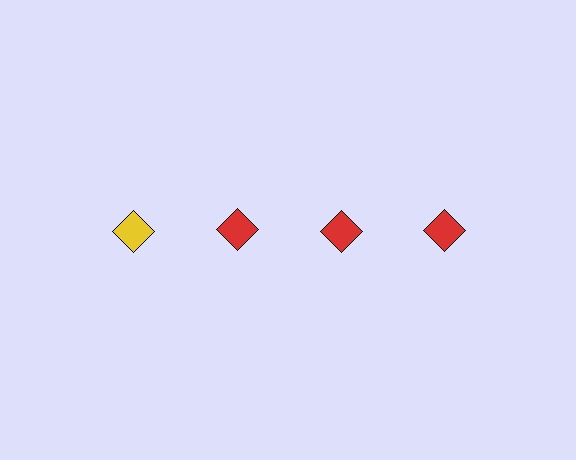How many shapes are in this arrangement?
There are 4 shapes arranged in a grid pattern.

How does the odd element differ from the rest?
It has a different color: yellow instead of red.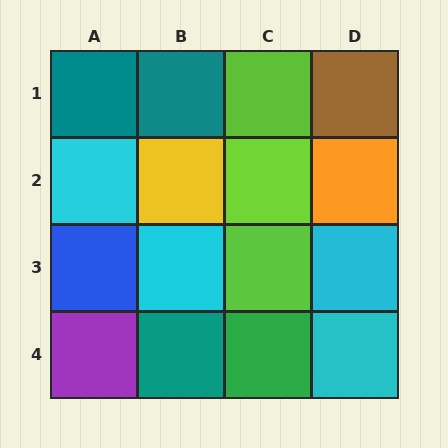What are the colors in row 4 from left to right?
Purple, teal, green, cyan.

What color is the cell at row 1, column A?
Teal.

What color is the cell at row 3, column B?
Cyan.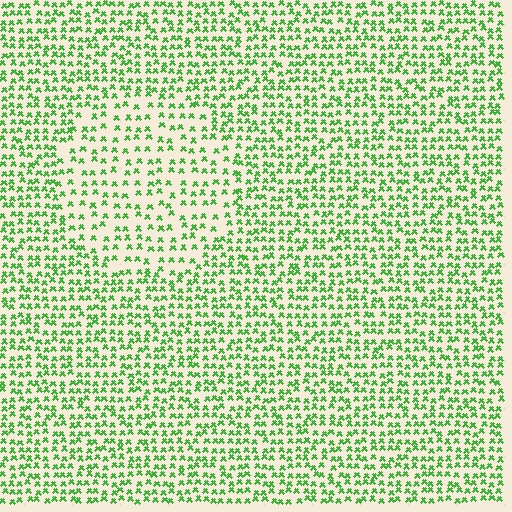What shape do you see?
I see a circle.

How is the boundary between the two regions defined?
The boundary is defined by a change in element density (approximately 1.7x ratio). All elements are the same color, size, and shape.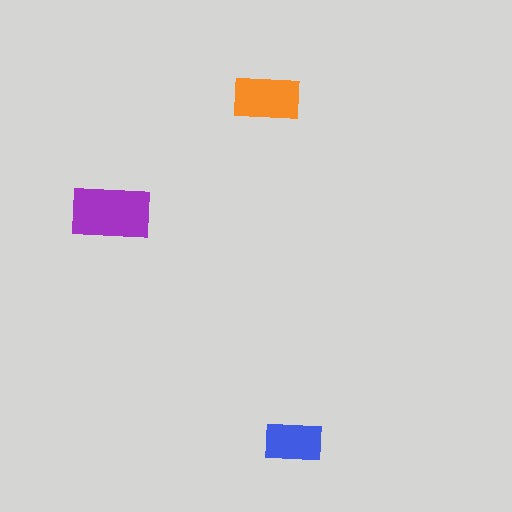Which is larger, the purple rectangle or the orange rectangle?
The purple one.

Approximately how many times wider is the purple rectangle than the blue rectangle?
About 1.5 times wider.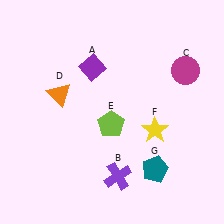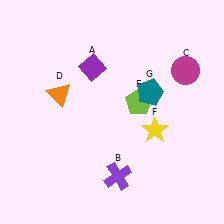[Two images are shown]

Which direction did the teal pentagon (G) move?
The teal pentagon (G) moved up.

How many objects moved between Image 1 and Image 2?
2 objects moved between the two images.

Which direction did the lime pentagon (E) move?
The lime pentagon (E) moved right.